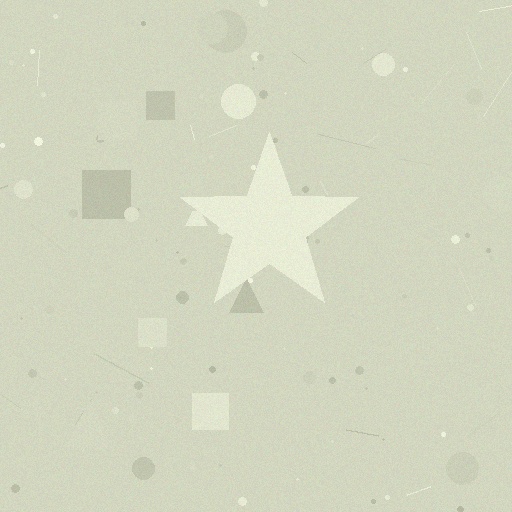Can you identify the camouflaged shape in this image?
The camouflaged shape is a star.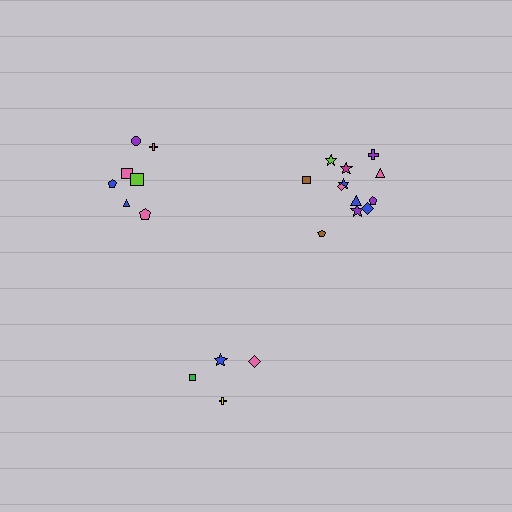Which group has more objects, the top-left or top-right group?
The top-right group.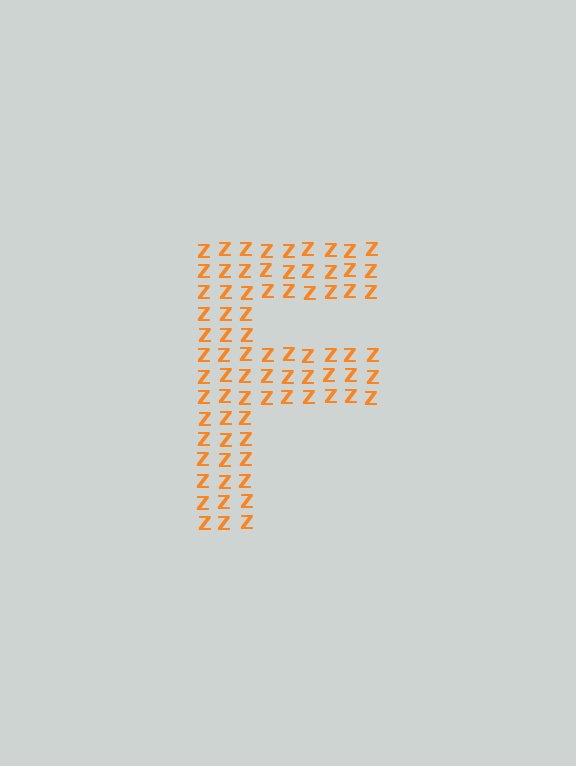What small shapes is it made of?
It is made of small letter Z's.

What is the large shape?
The large shape is the letter F.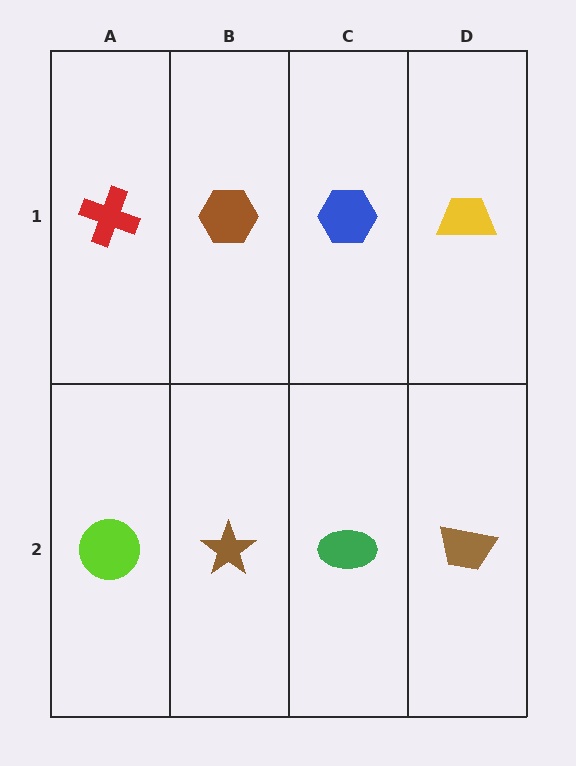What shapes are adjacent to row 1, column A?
A lime circle (row 2, column A), a brown hexagon (row 1, column B).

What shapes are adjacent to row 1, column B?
A brown star (row 2, column B), a red cross (row 1, column A), a blue hexagon (row 1, column C).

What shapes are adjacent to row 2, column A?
A red cross (row 1, column A), a brown star (row 2, column B).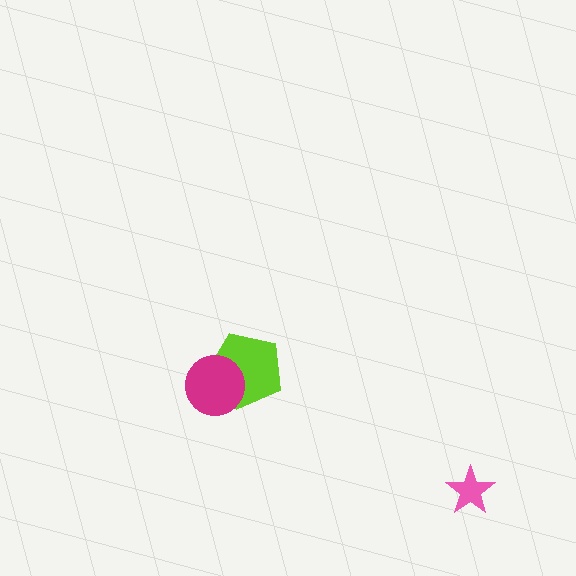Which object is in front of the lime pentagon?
The magenta circle is in front of the lime pentagon.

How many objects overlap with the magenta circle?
1 object overlaps with the magenta circle.